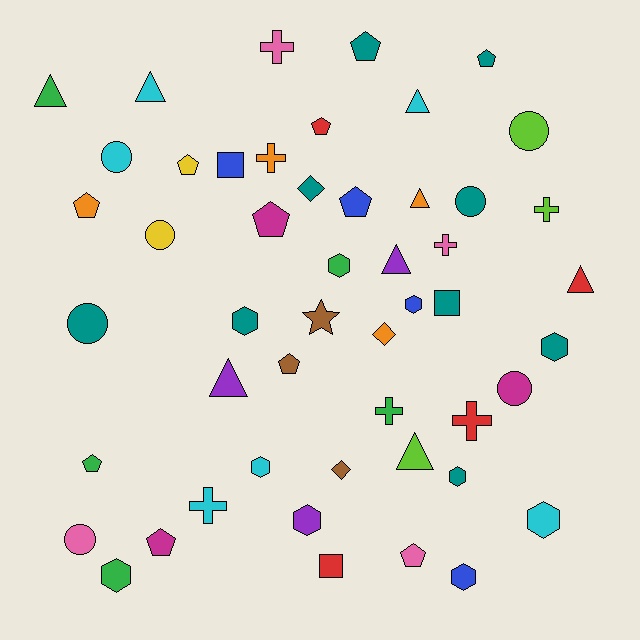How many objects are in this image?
There are 50 objects.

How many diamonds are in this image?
There are 3 diamonds.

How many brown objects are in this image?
There are 3 brown objects.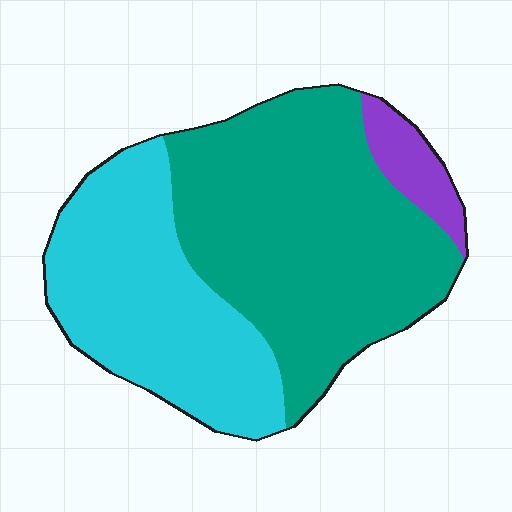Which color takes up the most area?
Teal, at roughly 55%.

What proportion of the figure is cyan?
Cyan covers about 40% of the figure.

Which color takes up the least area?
Purple, at roughly 5%.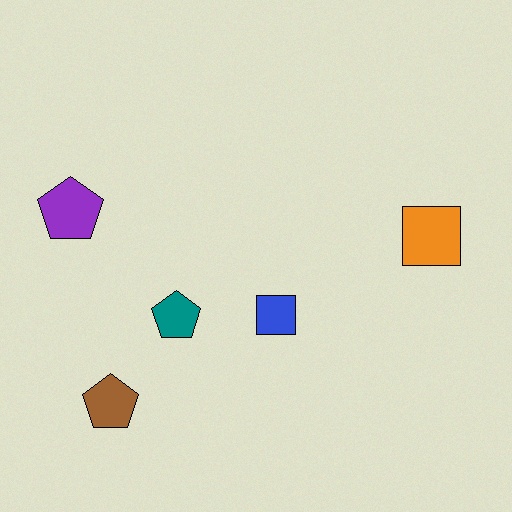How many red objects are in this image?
There are no red objects.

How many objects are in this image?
There are 5 objects.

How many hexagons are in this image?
There are no hexagons.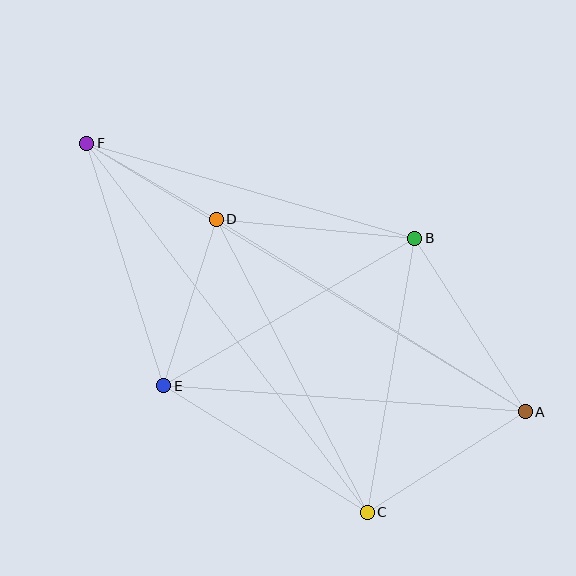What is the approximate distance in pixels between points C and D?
The distance between C and D is approximately 330 pixels.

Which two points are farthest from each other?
Points A and F are farthest from each other.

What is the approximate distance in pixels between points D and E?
The distance between D and E is approximately 175 pixels.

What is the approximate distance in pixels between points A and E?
The distance between A and E is approximately 363 pixels.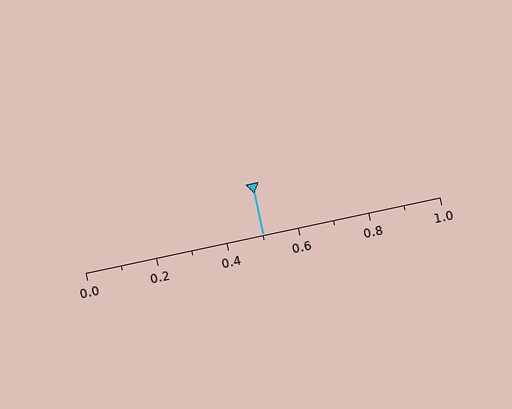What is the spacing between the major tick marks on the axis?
The major ticks are spaced 0.2 apart.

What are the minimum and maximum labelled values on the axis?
The axis runs from 0.0 to 1.0.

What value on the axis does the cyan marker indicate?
The marker indicates approximately 0.5.